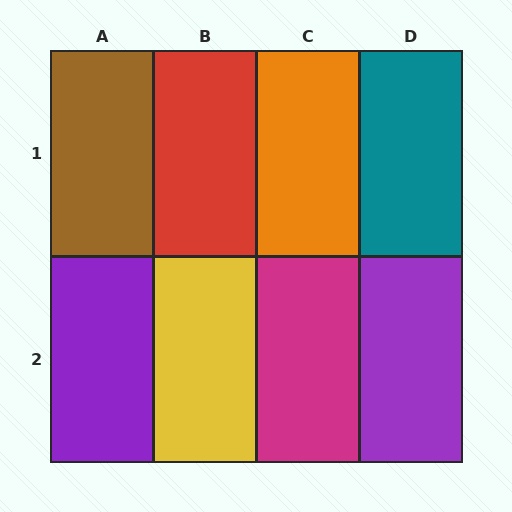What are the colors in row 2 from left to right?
Purple, yellow, magenta, purple.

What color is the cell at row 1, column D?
Teal.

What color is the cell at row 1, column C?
Orange.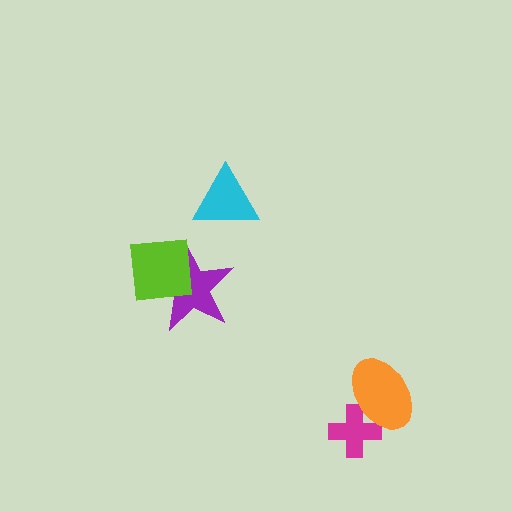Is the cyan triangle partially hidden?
No, no other shape covers it.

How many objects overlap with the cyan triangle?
0 objects overlap with the cyan triangle.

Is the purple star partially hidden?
Yes, it is partially covered by another shape.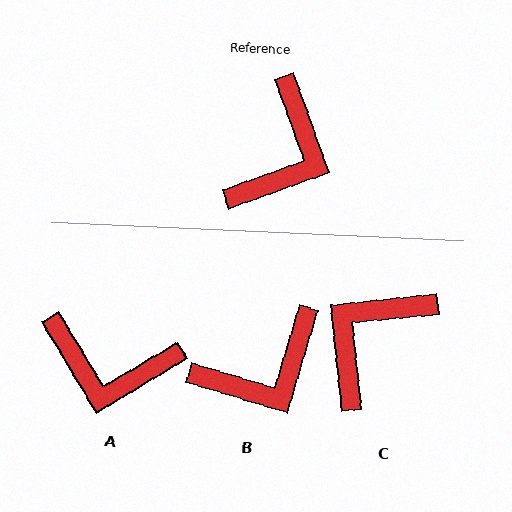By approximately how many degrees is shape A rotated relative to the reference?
Approximately 79 degrees clockwise.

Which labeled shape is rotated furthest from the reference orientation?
C, about 166 degrees away.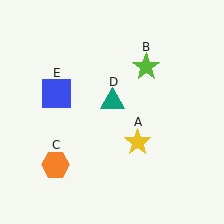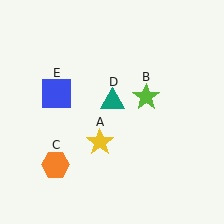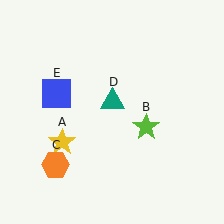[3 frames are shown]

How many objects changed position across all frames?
2 objects changed position: yellow star (object A), lime star (object B).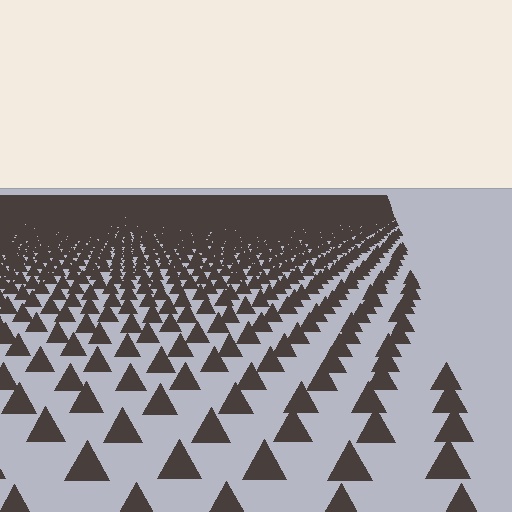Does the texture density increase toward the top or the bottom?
Density increases toward the top.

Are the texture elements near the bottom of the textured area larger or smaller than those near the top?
Larger. Near the bottom, elements are closer to the viewer and appear at a bigger on-screen size.